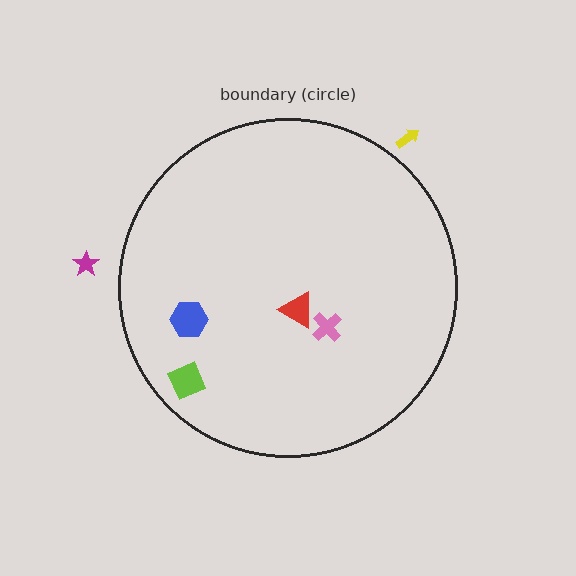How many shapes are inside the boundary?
4 inside, 2 outside.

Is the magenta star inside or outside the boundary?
Outside.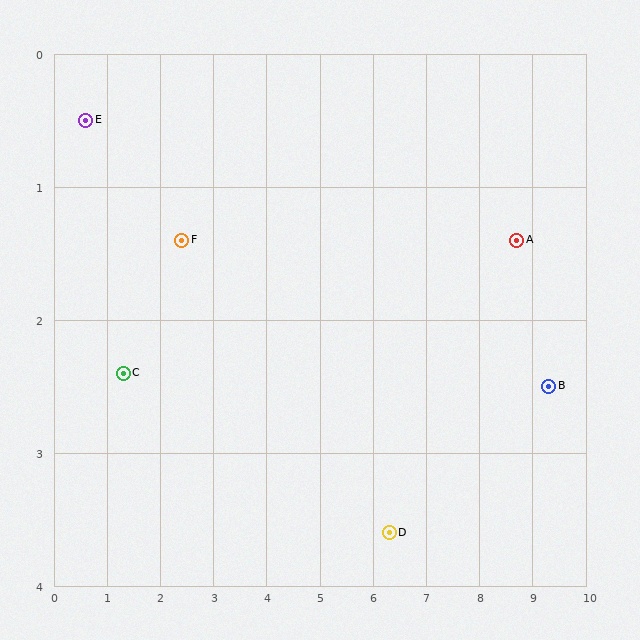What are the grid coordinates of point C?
Point C is at approximately (1.3, 2.4).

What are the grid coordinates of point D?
Point D is at approximately (6.3, 3.6).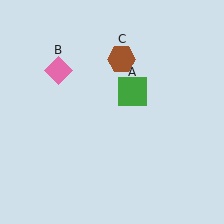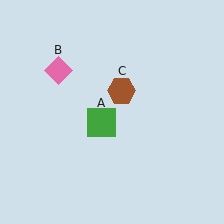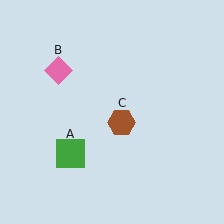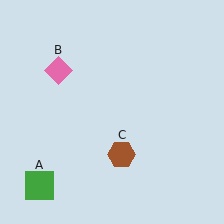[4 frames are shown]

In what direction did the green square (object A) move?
The green square (object A) moved down and to the left.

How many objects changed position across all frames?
2 objects changed position: green square (object A), brown hexagon (object C).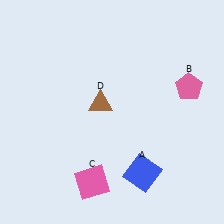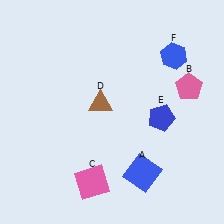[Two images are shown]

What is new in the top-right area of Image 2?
A blue hexagon (F) was added in the top-right area of Image 2.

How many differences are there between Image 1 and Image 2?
There are 2 differences between the two images.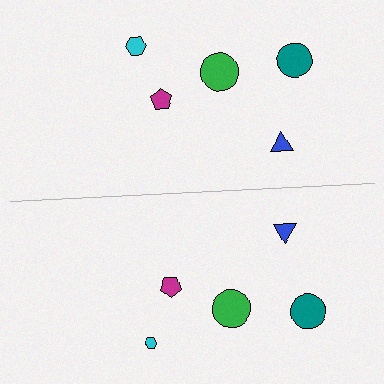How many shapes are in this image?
There are 10 shapes in this image.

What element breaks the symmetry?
The cyan hexagon on the bottom side has a different size than its mirror counterpart.